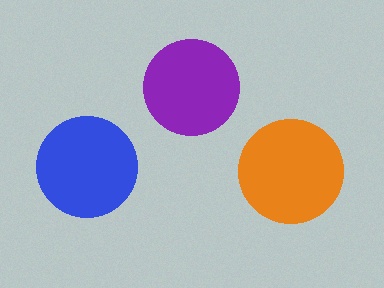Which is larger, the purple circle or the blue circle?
The blue one.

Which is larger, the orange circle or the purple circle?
The orange one.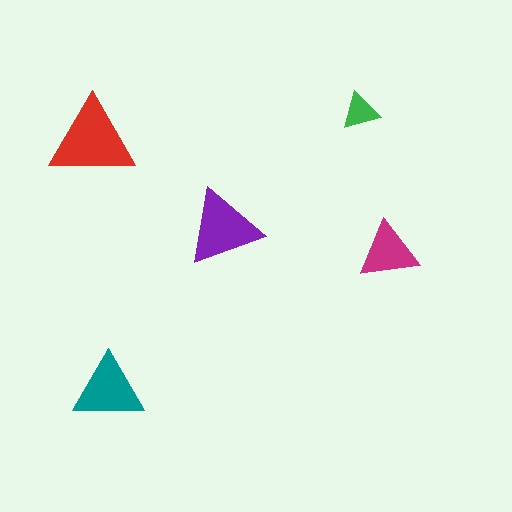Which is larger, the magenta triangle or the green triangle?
The magenta one.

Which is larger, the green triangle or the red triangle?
The red one.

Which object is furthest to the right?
The magenta triangle is rightmost.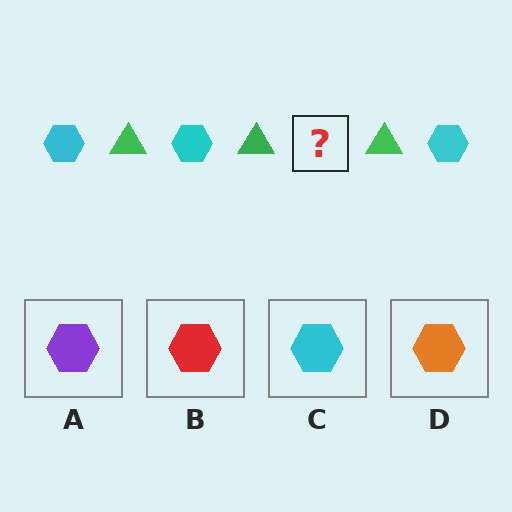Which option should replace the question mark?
Option C.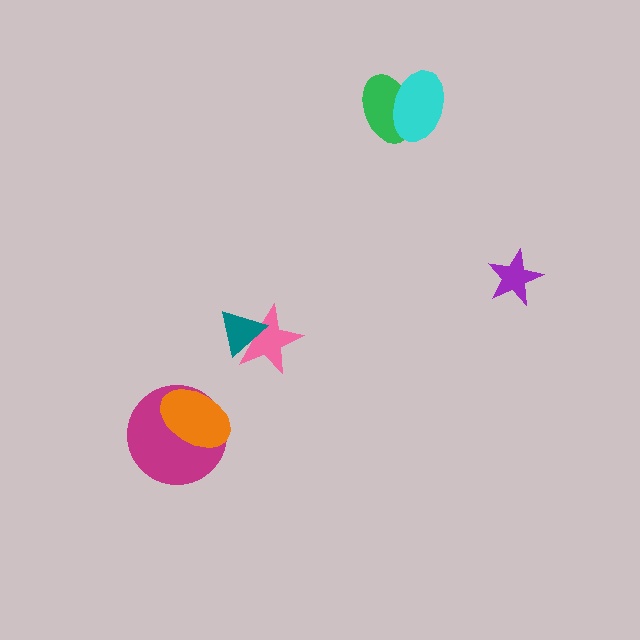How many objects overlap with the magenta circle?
1 object overlaps with the magenta circle.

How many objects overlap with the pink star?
1 object overlaps with the pink star.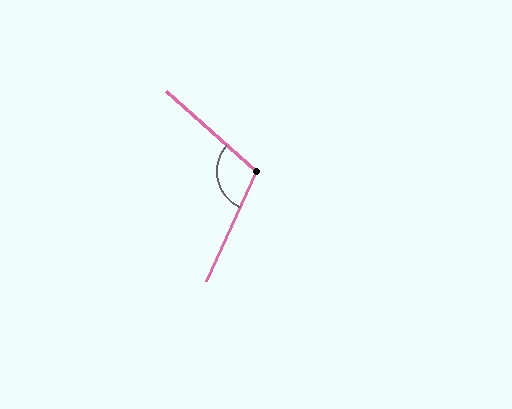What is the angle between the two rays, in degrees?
Approximately 107 degrees.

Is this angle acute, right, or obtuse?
It is obtuse.